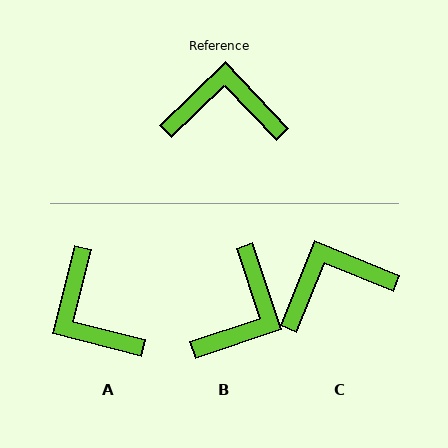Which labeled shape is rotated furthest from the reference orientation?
A, about 122 degrees away.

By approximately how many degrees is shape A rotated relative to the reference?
Approximately 122 degrees counter-clockwise.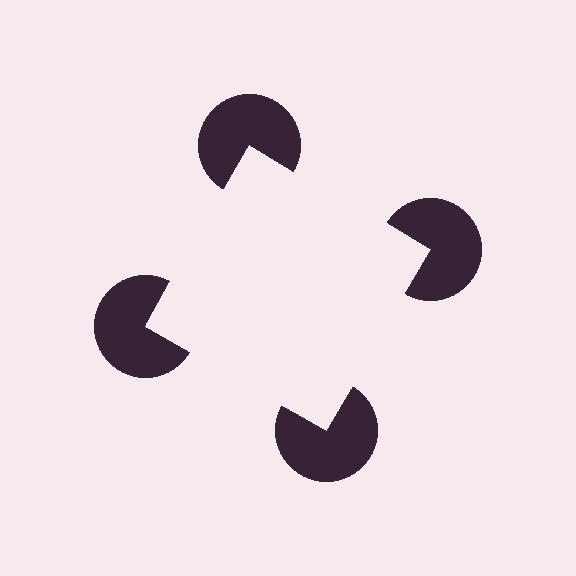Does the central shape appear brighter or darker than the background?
It typically appears slightly brighter than the background, even though no actual brightness change is drawn.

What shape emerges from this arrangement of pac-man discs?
An illusory square — its edges are inferred from the aligned wedge cuts in the pac-man discs, not physically drawn.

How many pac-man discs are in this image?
There are 4 — one at each vertex of the illusory square.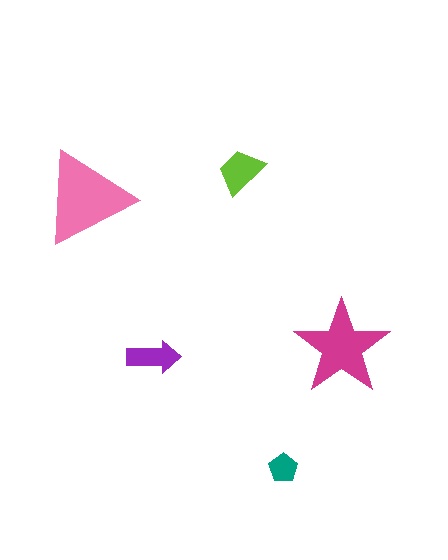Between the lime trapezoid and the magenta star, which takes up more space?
The magenta star.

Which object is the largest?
The pink triangle.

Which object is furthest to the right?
The magenta star is rightmost.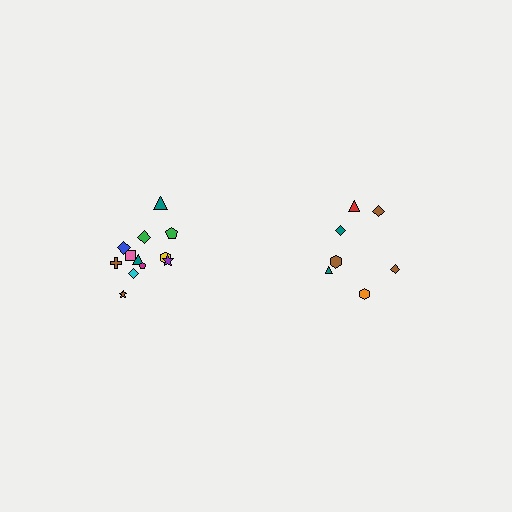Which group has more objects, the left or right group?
The left group.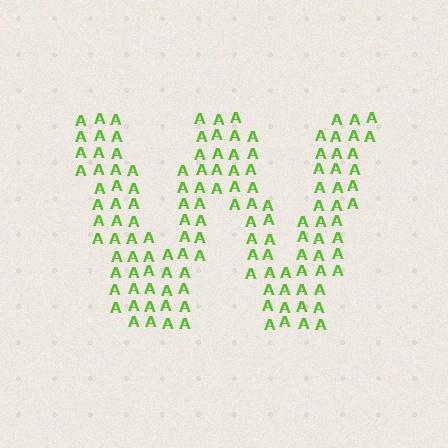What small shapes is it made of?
It is made of small letter A's.